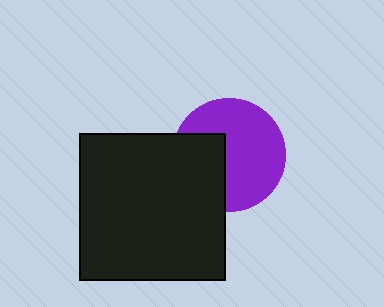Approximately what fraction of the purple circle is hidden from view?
Roughly 34% of the purple circle is hidden behind the black square.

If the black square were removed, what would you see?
You would see the complete purple circle.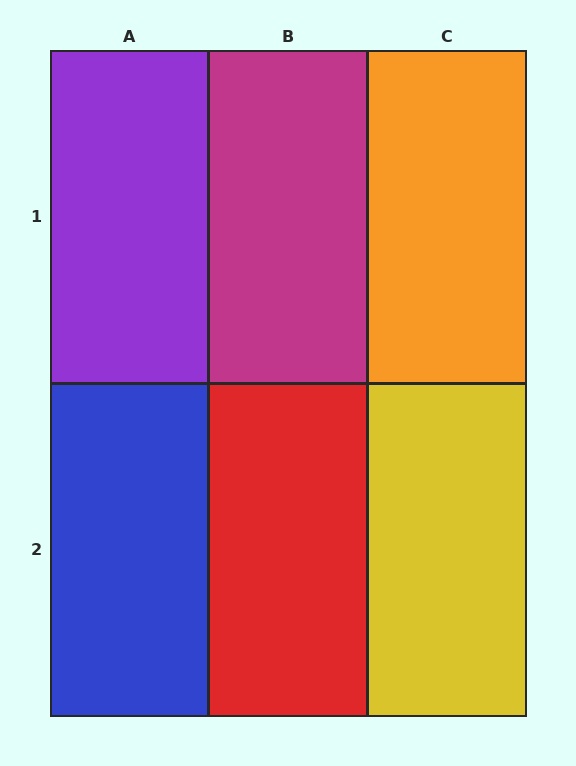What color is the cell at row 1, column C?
Orange.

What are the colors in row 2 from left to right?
Blue, red, yellow.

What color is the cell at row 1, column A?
Purple.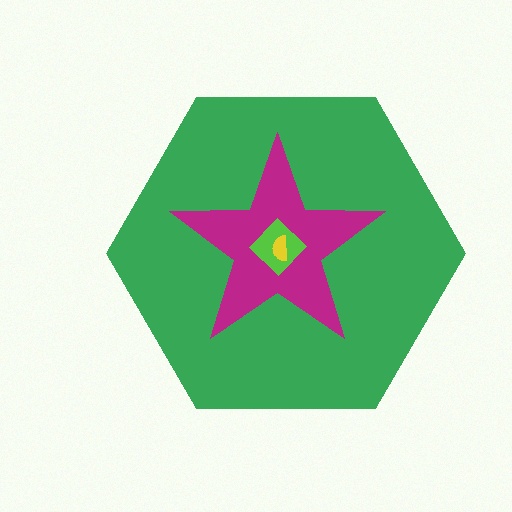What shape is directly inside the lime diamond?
The yellow semicircle.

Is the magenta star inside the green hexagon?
Yes.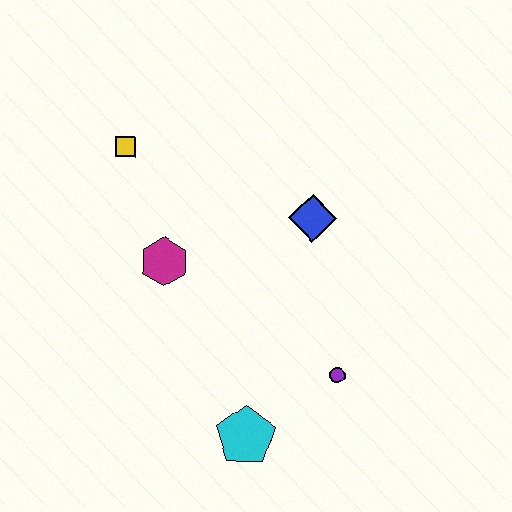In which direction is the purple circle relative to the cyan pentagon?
The purple circle is to the right of the cyan pentagon.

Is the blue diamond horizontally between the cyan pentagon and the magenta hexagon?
No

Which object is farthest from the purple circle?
The yellow square is farthest from the purple circle.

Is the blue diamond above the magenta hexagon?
Yes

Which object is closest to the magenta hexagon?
The yellow square is closest to the magenta hexagon.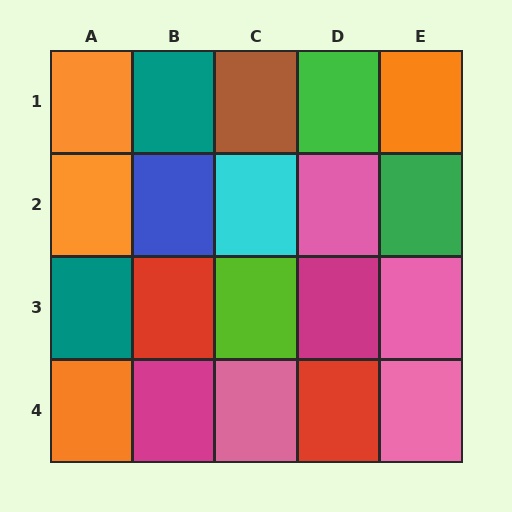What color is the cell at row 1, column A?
Orange.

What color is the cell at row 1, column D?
Green.